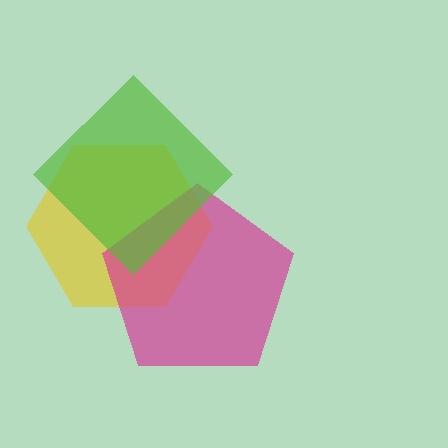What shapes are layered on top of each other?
The layered shapes are: a yellow hexagon, a magenta pentagon, a lime diamond.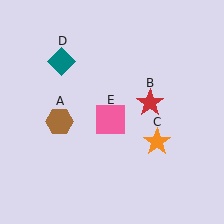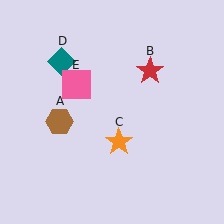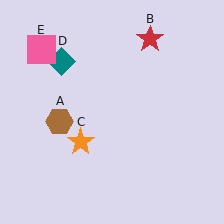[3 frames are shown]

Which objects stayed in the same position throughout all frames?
Brown hexagon (object A) and teal diamond (object D) remained stationary.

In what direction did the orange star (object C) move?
The orange star (object C) moved left.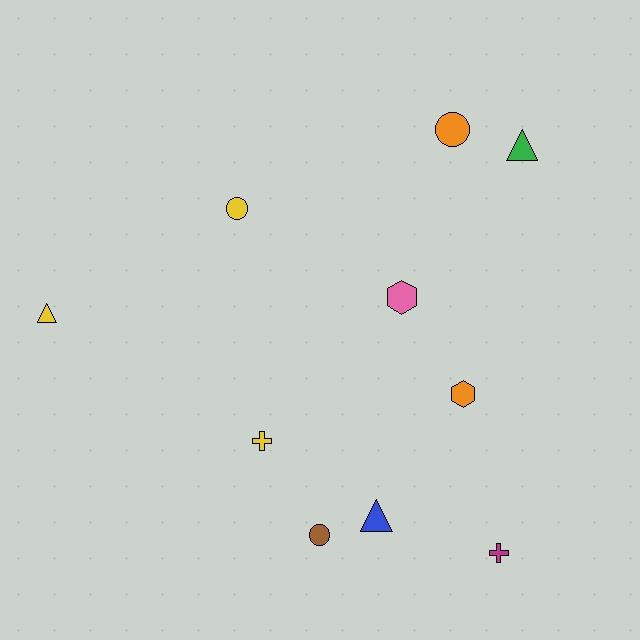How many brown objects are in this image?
There is 1 brown object.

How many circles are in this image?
There are 3 circles.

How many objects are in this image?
There are 10 objects.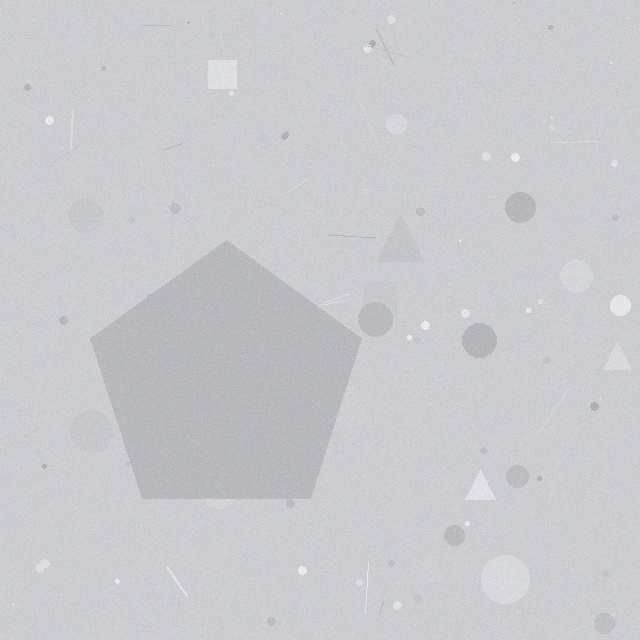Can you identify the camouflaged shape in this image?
The camouflaged shape is a pentagon.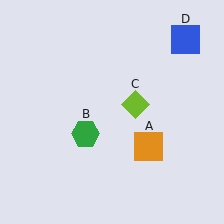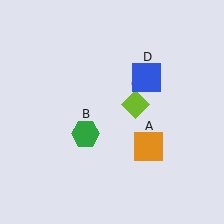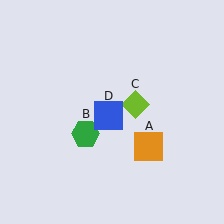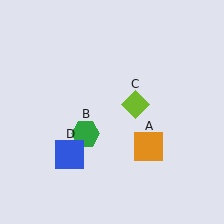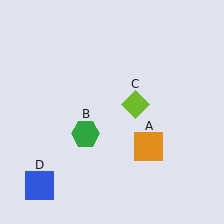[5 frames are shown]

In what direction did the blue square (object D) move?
The blue square (object D) moved down and to the left.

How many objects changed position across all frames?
1 object changed position: blue square (object D).